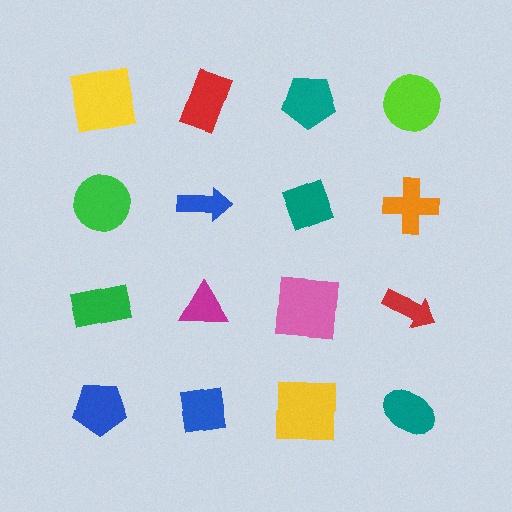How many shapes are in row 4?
4 shapes.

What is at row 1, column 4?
A lime circle.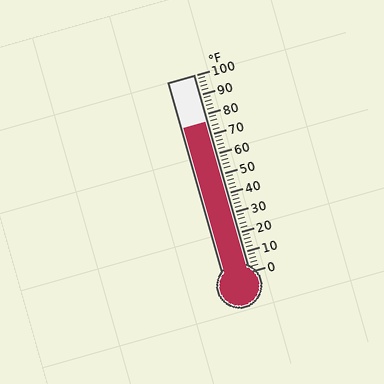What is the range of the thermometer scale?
The thermometer scale ranges from 0°F to 100°F.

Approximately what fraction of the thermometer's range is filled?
The thermometer is filled to approximately 75% of its range.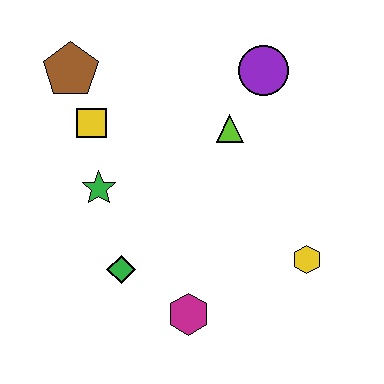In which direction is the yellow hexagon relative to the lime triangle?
The yellow hexagon is below the lime triangle.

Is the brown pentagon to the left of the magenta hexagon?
Yes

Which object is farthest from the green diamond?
The purple circle is farthest from the green diamond.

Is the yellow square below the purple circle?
Yes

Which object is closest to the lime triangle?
The purple circle is closest to the lime triangle.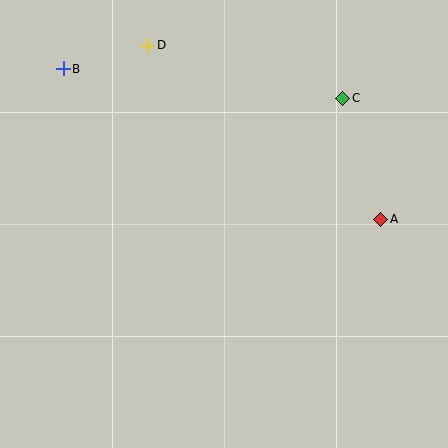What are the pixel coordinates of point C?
Point C is at (343, 98).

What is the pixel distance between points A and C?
The distance between A and C is 127 pixels.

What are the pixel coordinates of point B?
Point B is at (63, 69).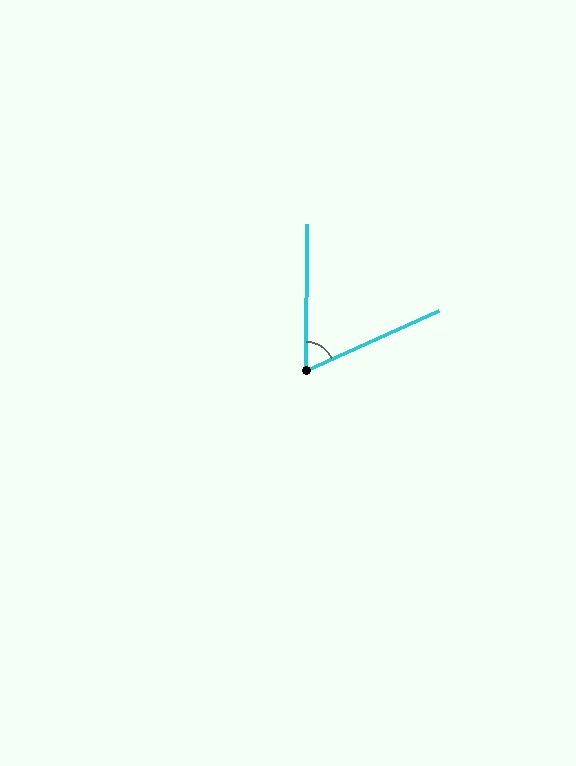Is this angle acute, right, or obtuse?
It is acute.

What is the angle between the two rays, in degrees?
Approximately 66 degrees.